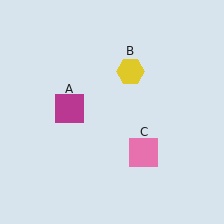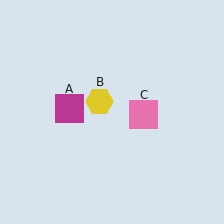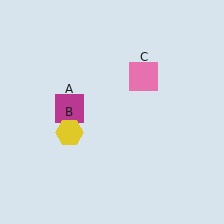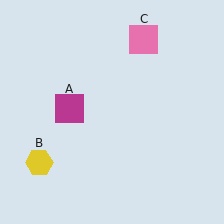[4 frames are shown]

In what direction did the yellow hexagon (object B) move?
The yellow hexagon (object B) moved down and to the left.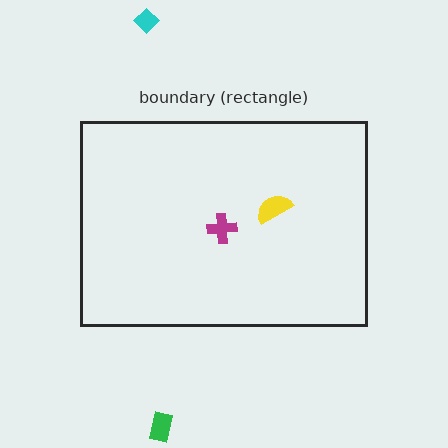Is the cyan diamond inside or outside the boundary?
Outside.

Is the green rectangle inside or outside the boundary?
Outside.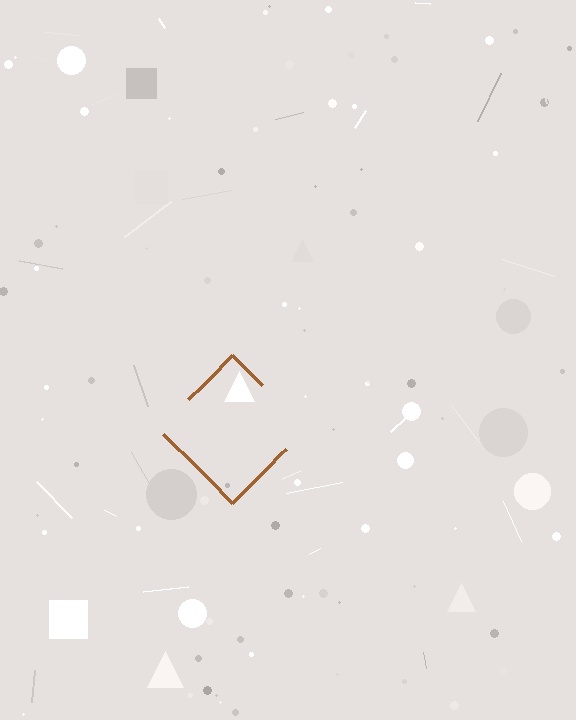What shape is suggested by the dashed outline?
The dashed outline suggests a diamond.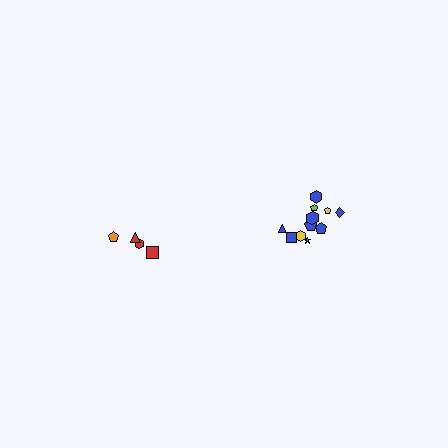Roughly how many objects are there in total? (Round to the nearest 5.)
Roughly 15 objects in total.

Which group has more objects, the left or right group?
The right group.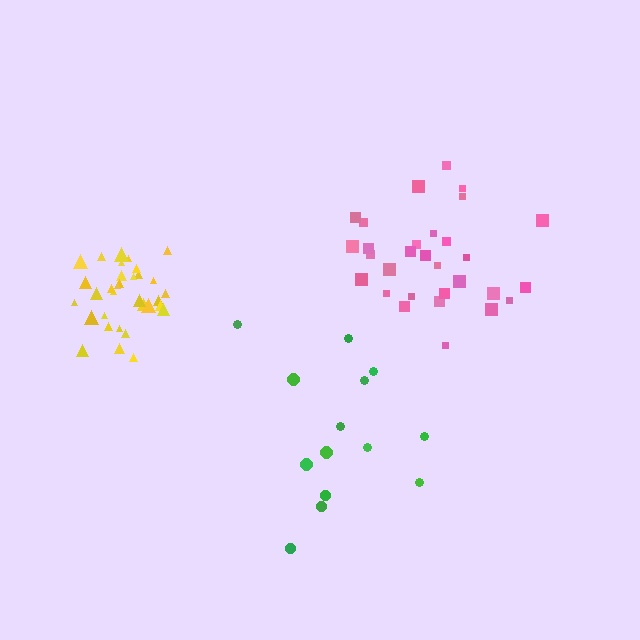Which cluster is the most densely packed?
Yellow.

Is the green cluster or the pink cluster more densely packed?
Pink.